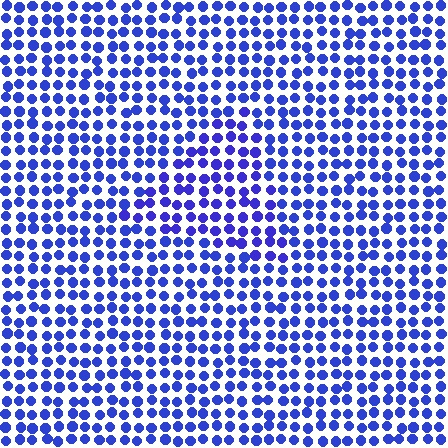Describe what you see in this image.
The image is filled with small blue elements in a uniform arrangement. A triangle-shaped region is visible where the elements are tinted to a slightly different hue, forming a subtle color boundary.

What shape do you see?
I see a triangle.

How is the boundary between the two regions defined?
The boundary is defined purely by a slight shift in hue (about 13 degrees). Spacing, size, and orientation are identical on both sides.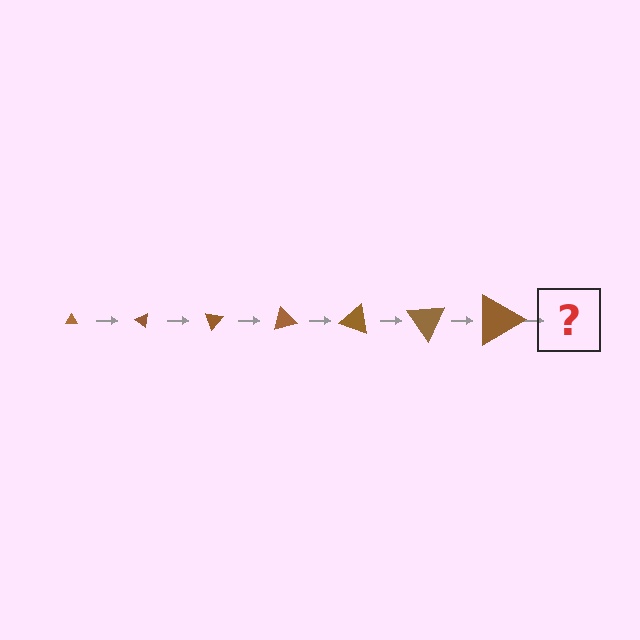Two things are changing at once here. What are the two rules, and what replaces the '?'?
The two rules are that the triangle grows larger each step and it rotates 35 degrees each step. The '?' should be a triangle, larger than the previous one and rotated 245 degrees from the start.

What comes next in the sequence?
The next element should be a triangle, larger than the previous one and rotated 245 degrees from the start.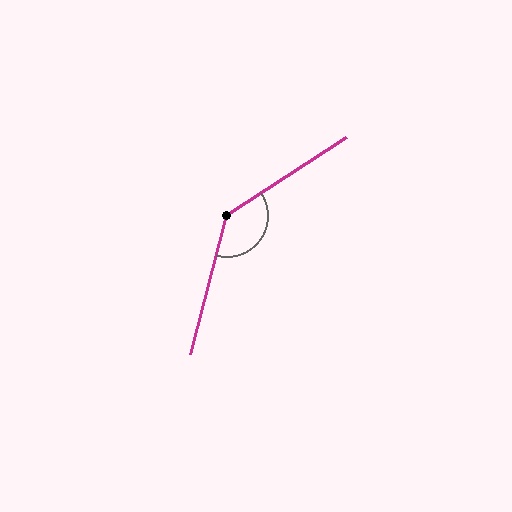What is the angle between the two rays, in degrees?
Approximately 138 degrees.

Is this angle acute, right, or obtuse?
It is obtuse.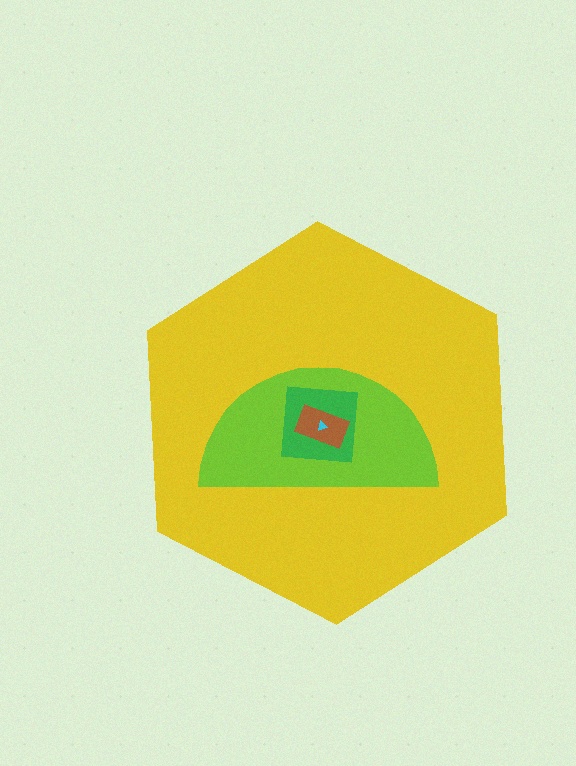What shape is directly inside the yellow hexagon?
The lime semicircle.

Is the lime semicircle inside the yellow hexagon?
Yes.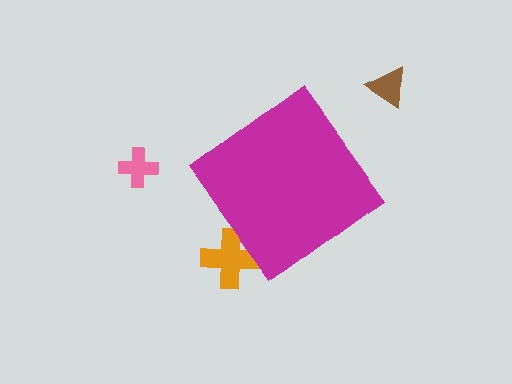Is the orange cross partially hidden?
Yes, the orange cross is partially hidden behind the magenta diamond.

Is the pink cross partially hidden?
No, the pink cross is fully visible.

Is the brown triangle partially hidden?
No, the brown triangle is fully visible.